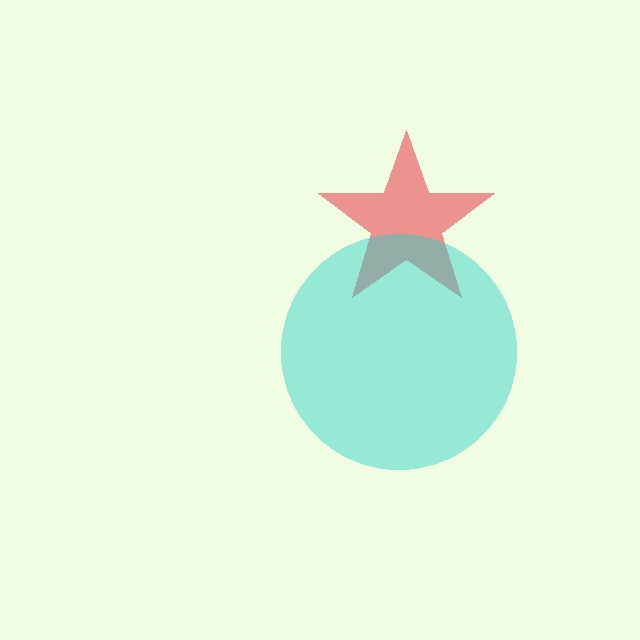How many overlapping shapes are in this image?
There are 2 overlapping shapes in the image.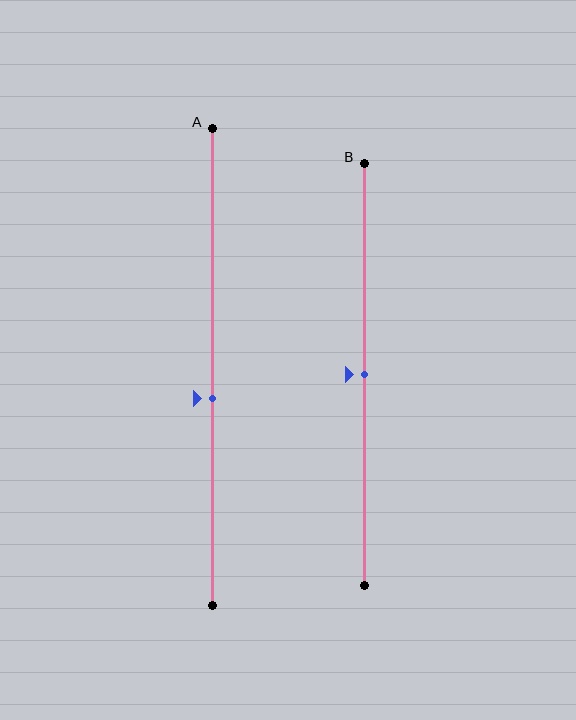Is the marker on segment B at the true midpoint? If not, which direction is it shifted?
Yes, the marker on segment B is at the true midpoint.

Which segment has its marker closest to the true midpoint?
Segment B has its marker closest to the true midpoint.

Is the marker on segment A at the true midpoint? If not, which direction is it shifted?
No, the marker on segment A is shifted downward by about 7% of the segment length.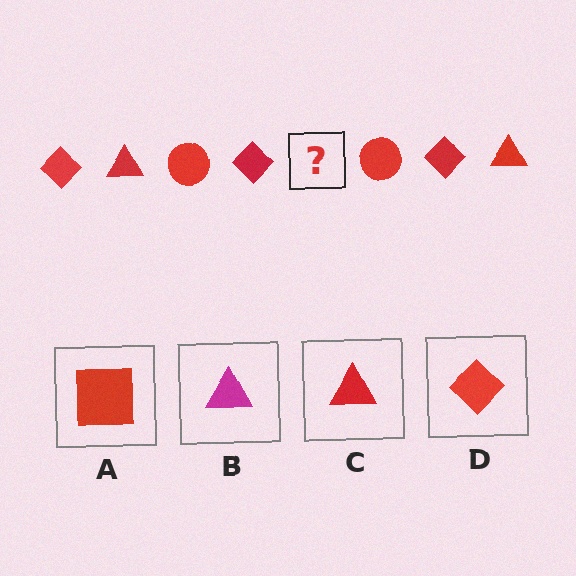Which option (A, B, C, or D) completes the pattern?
C.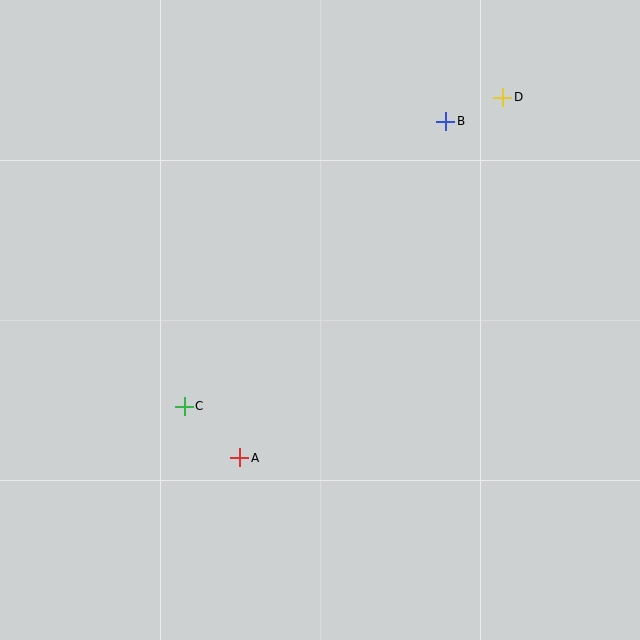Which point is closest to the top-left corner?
Point C is closest to the top-left corner.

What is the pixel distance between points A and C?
The distance between A and C is 76 pixels.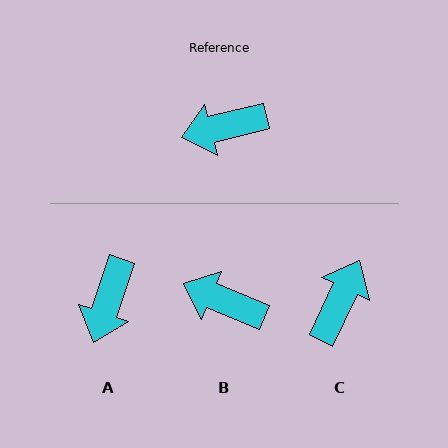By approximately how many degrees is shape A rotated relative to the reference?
Approximately 57 degrees counter-clockwise.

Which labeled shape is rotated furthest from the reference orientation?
C, about 129 degrees away.